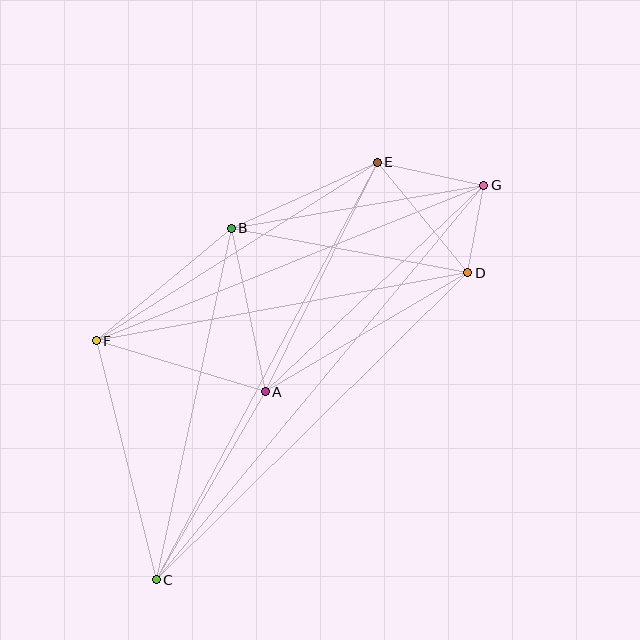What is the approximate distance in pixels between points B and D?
The distance between B and D is approximately 240 pixels.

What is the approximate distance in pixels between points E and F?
The distance between E and F is approximately 333 pixels.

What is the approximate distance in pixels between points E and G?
The distance between E and G is approximately 109 pixels.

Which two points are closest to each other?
Points D and G are closest to each other.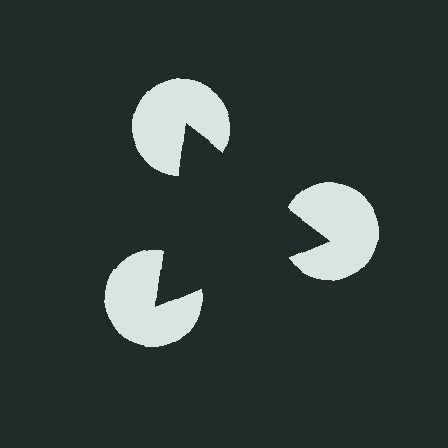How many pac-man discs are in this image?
There are 3 — one at each vertex of the illusory triangle.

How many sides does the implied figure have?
3 sides.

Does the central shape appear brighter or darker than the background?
It typically appears slightly darker than the background, even though no actual brightness change is drawn.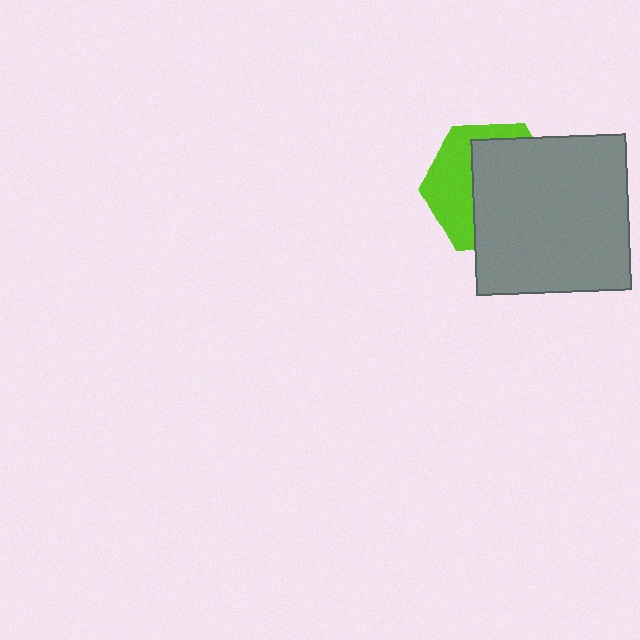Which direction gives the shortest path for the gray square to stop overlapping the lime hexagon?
Moving right gives the shortest separation.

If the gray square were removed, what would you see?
You would see the complete lime hexagon.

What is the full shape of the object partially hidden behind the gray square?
The partially hidden object is a lime hexagon.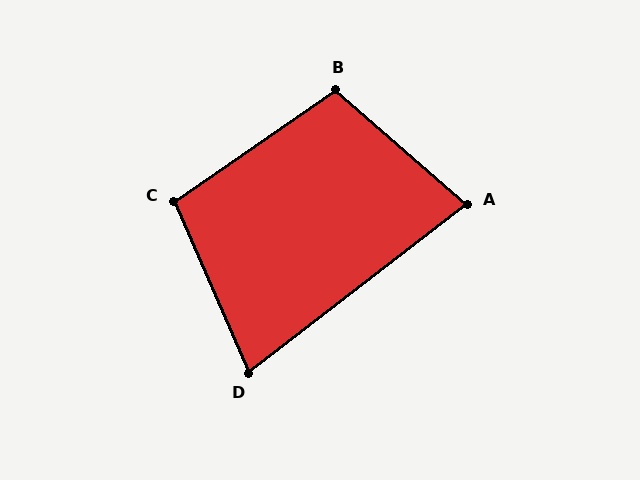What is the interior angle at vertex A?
Approximately 79 degrees (acute).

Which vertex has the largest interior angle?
B, at approximately 104 degrees.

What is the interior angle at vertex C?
Approximately 101 degrees (obtuse).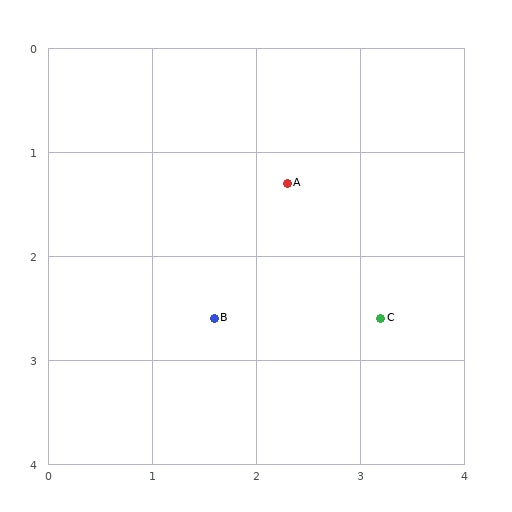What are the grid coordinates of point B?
Point B is at approximately (1.6, 2.6).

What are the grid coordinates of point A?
Point A is at approximately (2.3, 1.3).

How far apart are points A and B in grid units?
Points A and B are about 1.5 grid units apart.